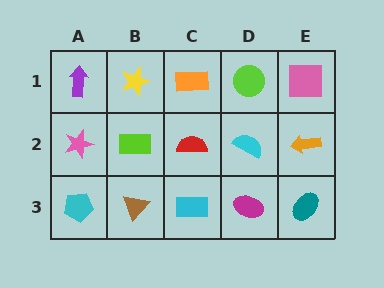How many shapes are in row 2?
5 shapes.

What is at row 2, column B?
A lime rectangle.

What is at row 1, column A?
A purple arrow.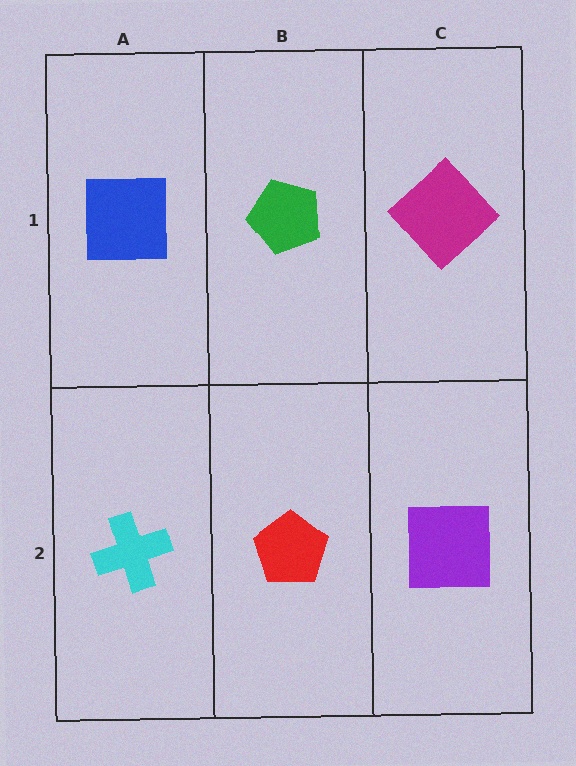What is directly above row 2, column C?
A magenta diamond.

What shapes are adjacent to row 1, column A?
A cyan cross (row 2, column A), a green pentagon (row 1, column B).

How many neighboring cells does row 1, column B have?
3.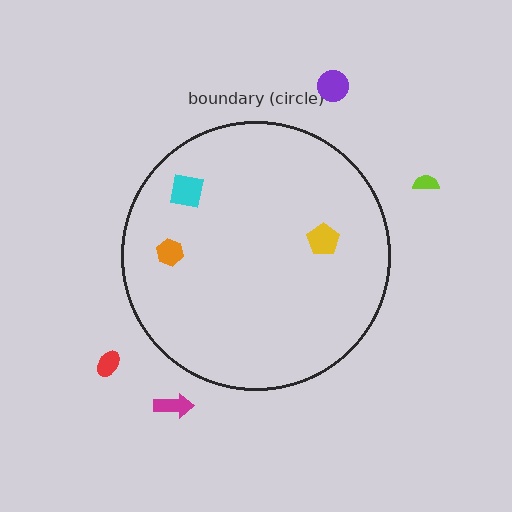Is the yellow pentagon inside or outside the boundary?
Inside.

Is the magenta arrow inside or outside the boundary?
Outside.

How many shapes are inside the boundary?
3 inside, 4 outside.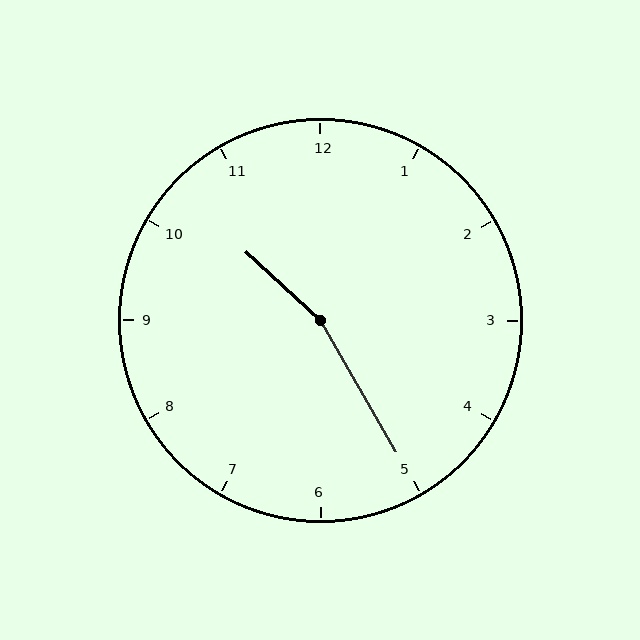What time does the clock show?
10:25.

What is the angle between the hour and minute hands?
Approximately 162 degrees.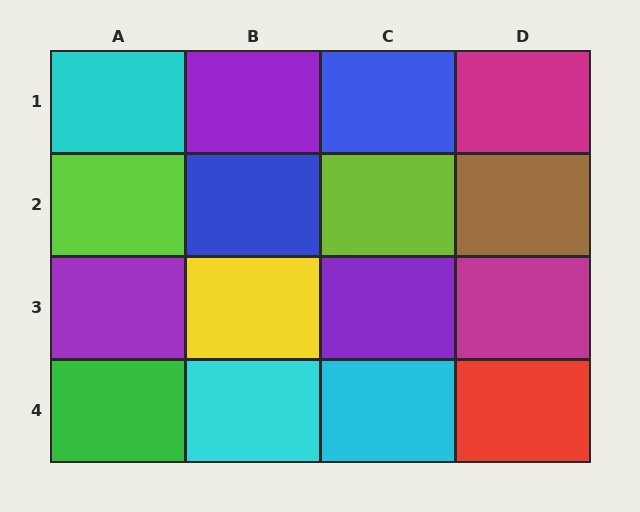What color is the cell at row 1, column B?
Purple.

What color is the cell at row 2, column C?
Lime.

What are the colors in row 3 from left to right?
Purple, yellow, purple, magenta.